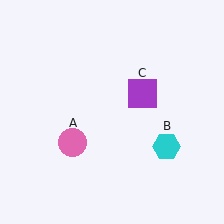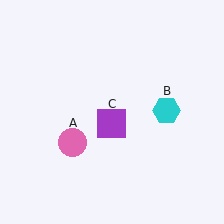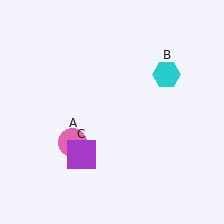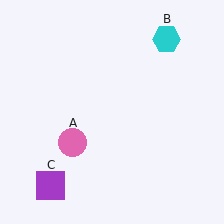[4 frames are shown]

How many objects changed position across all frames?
2 objects changed position: cyan hexagon (object B), purple square (object C).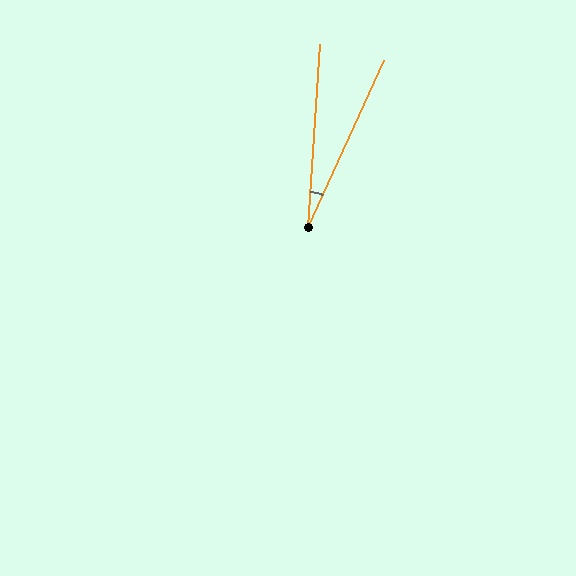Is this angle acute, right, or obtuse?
It is acute.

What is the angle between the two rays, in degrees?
Approximately 21 degrees.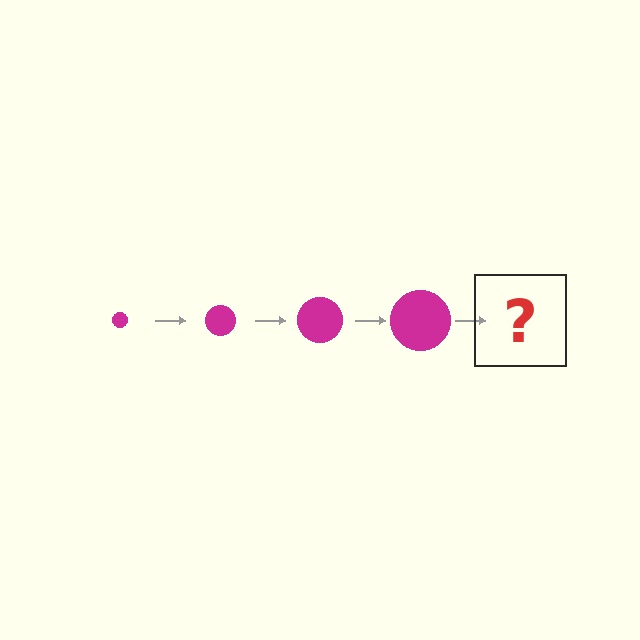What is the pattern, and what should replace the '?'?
The pattern is that the circle gets progressively larger each step. The '?' should be a magenta circle, larger than the previous one.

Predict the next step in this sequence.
The next step is a magenta circle, larger than the previous one.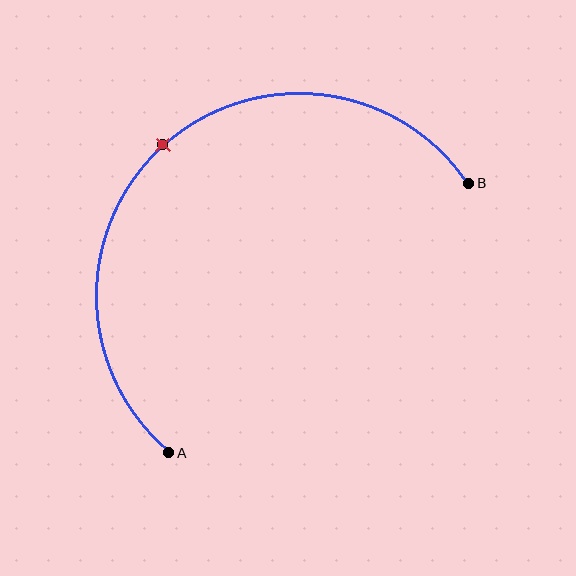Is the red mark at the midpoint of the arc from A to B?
Yes. The red mark lies on the arc at equal arc-length from both A and B — it is the arc midpoint.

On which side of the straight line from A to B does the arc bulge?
The arc bulges above and to the left of the straight line connecting A and B.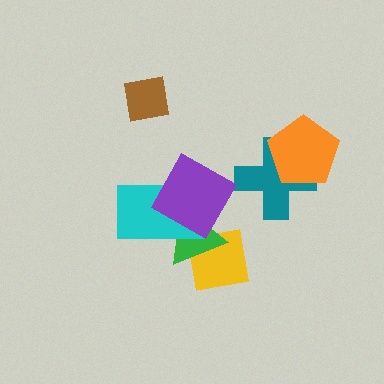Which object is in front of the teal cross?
The orange pentagon is in front of the teal cross.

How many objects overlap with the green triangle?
3 objects overlap with the green triangle.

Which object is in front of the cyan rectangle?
The purple diamond is in front of the cyan rectangle.